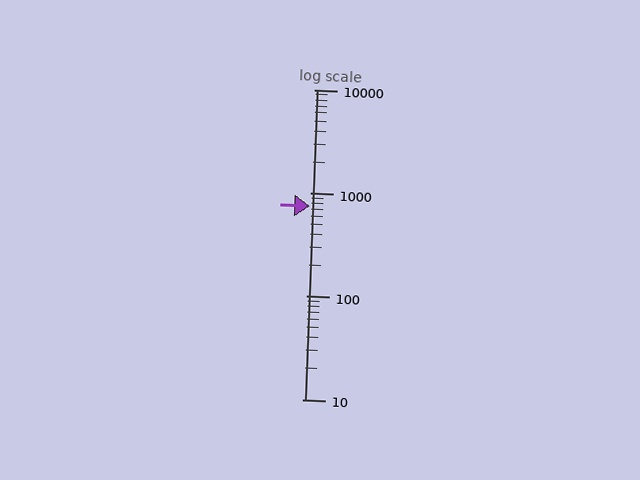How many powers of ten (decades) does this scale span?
The scale spans 3 decades, from 10 to 10000.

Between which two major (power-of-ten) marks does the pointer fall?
The pointer is between 100 and 1000.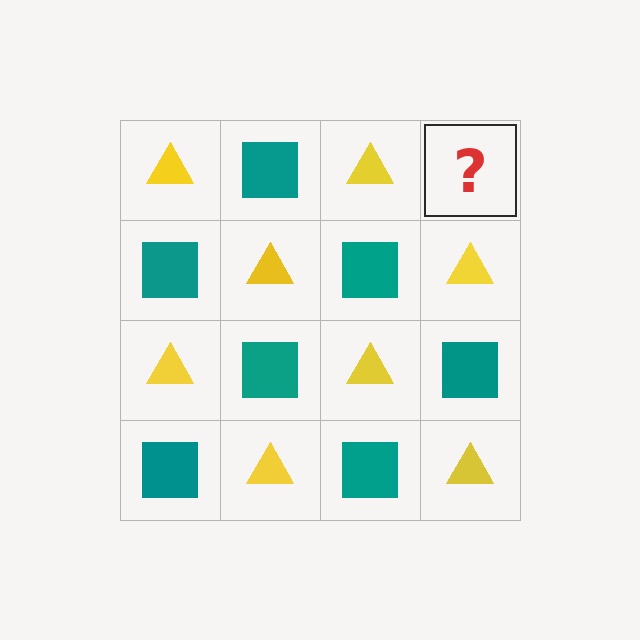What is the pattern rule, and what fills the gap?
The rule is that it alternates yellow triangle and teal square in a checkerboard pattern. The gap should be filled with a teal square.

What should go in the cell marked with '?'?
The missing cell should contain a teal square.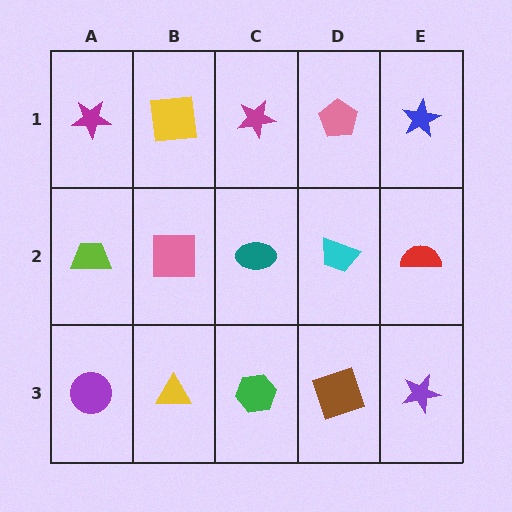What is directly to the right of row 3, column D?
A purple star.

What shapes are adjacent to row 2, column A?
A magenta star (row 1, column A), a purple circle (row 3, column A), a pink square (row 2, column B).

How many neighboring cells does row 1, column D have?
3.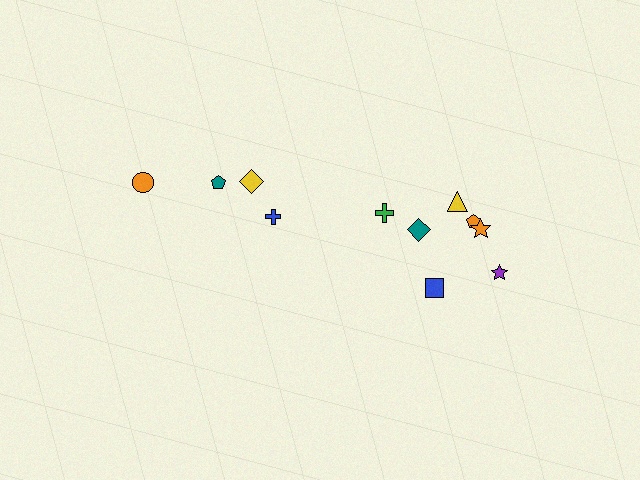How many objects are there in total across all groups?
There are 11 objects.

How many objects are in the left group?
There are 4 objects.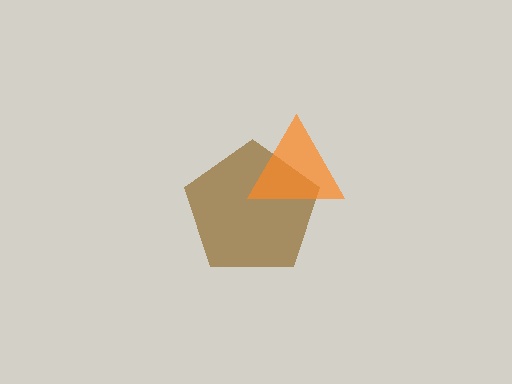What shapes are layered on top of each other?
The layered shapes are: a brown pentagon, an orange triangle.